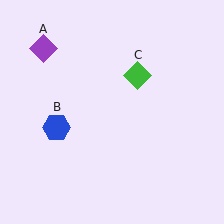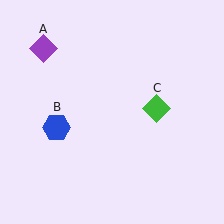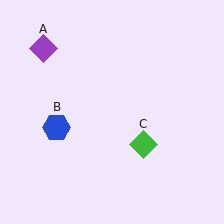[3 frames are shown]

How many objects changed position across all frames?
1 object changed position: green diamond (object C).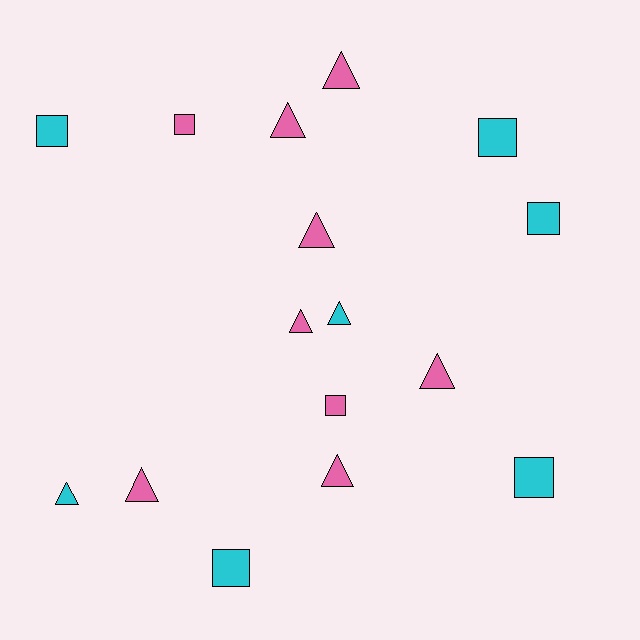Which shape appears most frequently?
Triangle, with 9 objects.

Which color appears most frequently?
Pink, with 9 objects.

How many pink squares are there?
There are 2 pink squares.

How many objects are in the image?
There are 16 objects.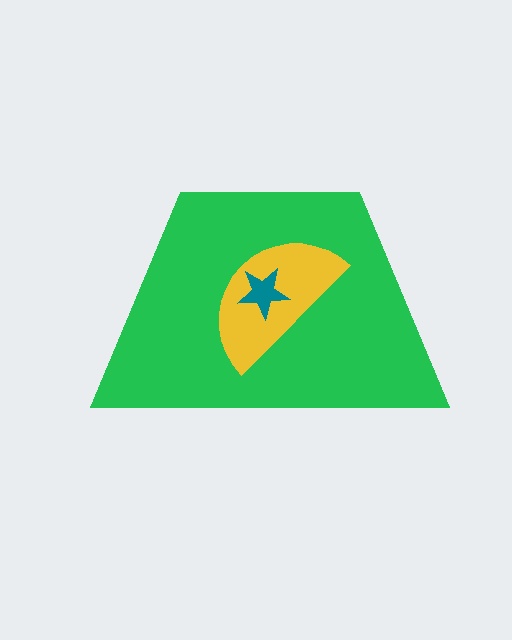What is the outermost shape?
The green trapezoid.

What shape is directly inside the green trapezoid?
The yellow semicircle.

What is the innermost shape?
The teal star.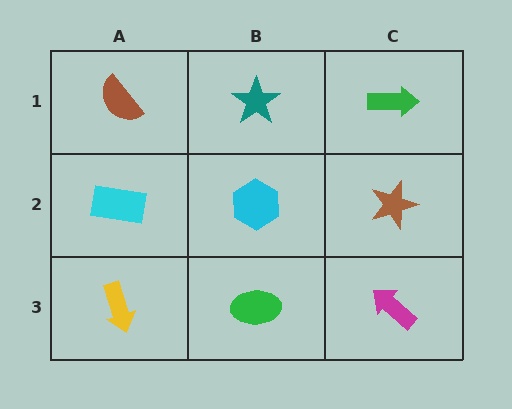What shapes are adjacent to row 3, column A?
A cyan rectangle (row 2, column A), a green ellipse (row 3, column B).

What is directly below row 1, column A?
A cyan rectangle.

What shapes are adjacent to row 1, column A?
A cyan rectangle (row 2, column A), a teal star (row 1, column B).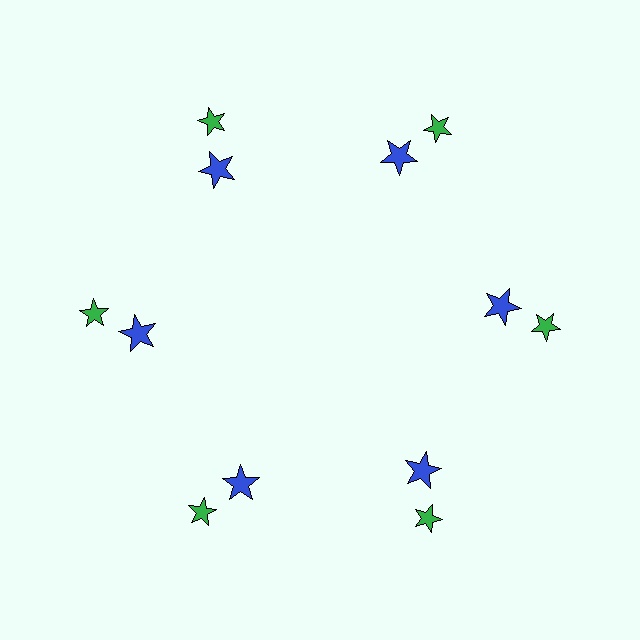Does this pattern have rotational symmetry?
Yes, this pattern has 6-fold rotational symmetry. It looks the same after rotating 60 degrees around the center.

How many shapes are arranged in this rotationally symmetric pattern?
There are 12 shapes, arranged in 6 groups of 2.